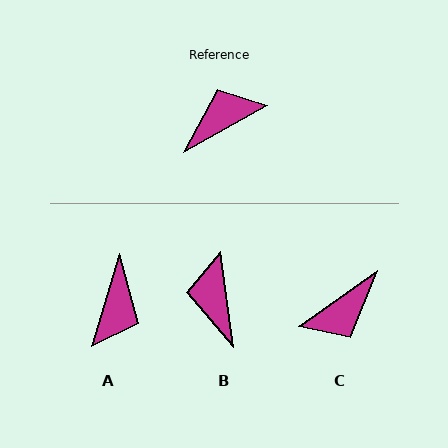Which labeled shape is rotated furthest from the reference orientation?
C, about 174 degrees away.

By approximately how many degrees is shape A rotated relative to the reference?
Approximately 136 degrees clockwise.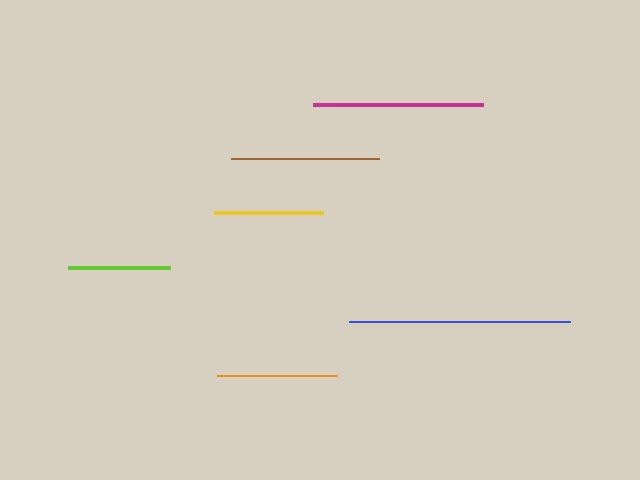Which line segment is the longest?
The blue line is the longest at approximately 221 pixels.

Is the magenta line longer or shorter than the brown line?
The magenta line is longer than the brown line.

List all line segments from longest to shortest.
From longest to shortest: blue, magenta, brown, orange, yellow, lime.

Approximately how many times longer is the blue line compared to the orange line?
The blue line is approximately 1.9 times the length of the orange line.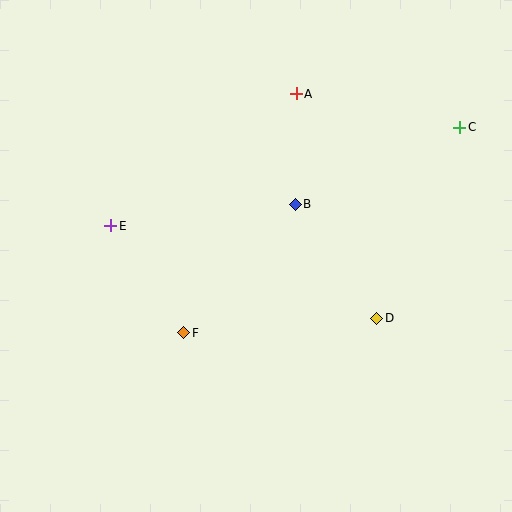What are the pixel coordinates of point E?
Point E is at (110, 226).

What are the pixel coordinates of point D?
Point D is at (377, 318).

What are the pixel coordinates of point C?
Point C is at (460, 127).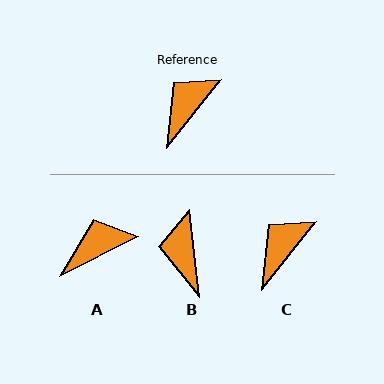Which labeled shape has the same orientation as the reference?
C.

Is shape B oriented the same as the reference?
No, it is off by about 45 degrees.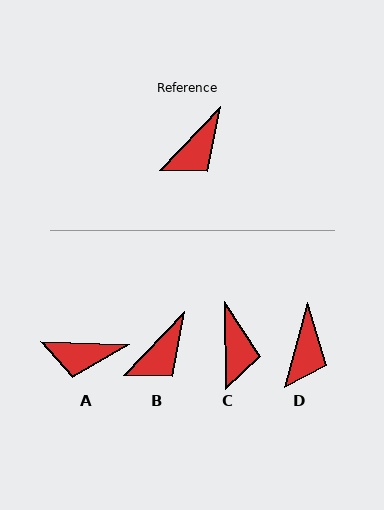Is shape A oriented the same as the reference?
No, it is off by about 49 degrees.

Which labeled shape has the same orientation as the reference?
B.